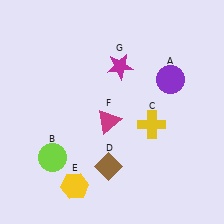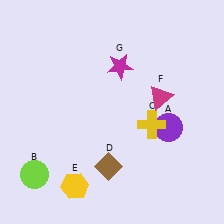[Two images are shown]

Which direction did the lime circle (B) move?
The lime circle (B) moved left.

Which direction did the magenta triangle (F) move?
The magenta triangle (F) moved right.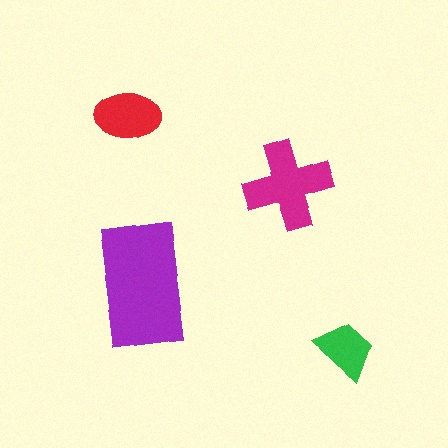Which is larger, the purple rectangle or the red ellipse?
The purple rectangle.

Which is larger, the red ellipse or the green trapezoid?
The red ellipse.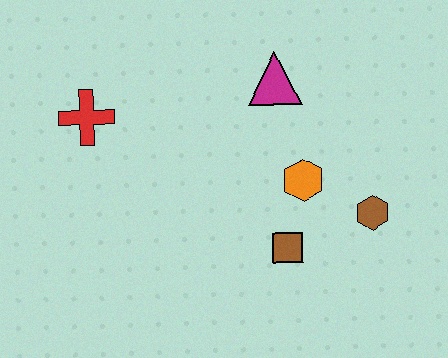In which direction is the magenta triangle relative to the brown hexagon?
The magenta triangle is above the brown hexagon.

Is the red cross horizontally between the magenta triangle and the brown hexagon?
No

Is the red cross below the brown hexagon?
No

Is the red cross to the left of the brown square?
Yes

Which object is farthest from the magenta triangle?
The red cross is farthest from the magenta triangle.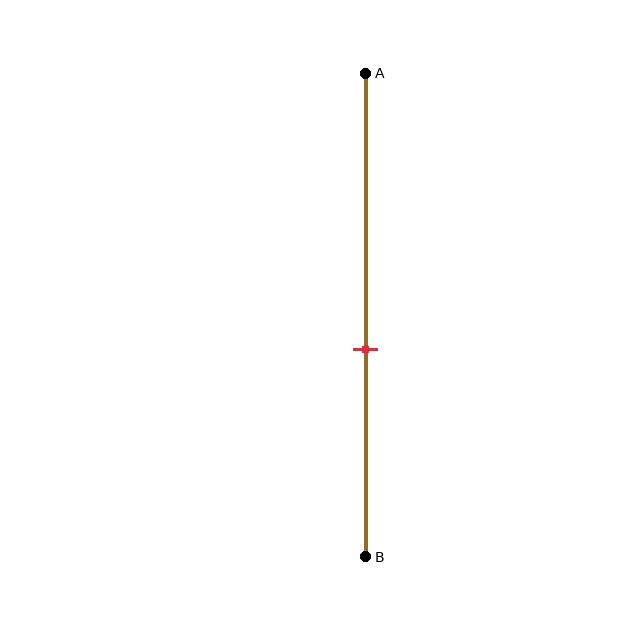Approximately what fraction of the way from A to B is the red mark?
The red mark is approximately 55% of the way from A to B.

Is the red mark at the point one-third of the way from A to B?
No, the mark is at about 55% from A, not at the 33% one-third point.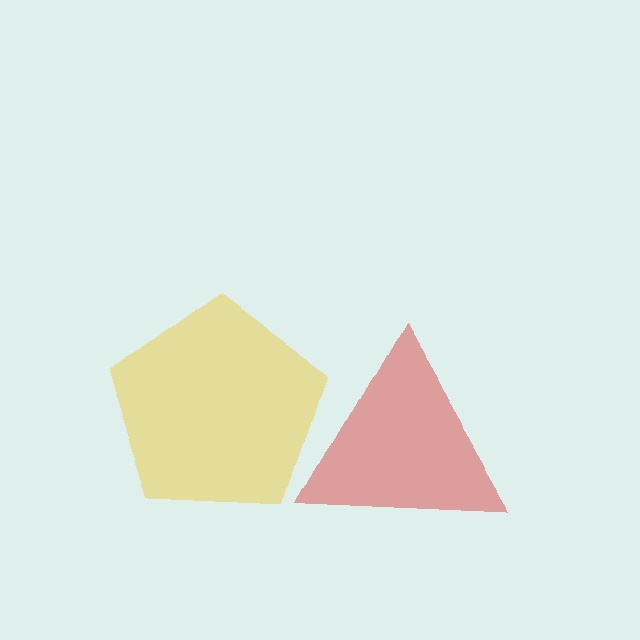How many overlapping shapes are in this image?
There are 2 overlapping shapes in the image.